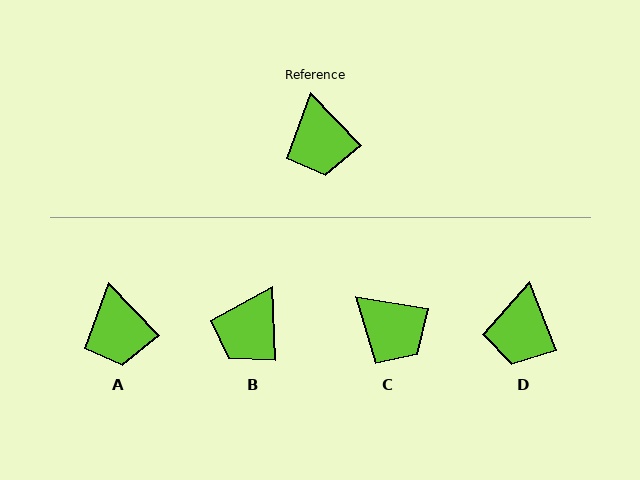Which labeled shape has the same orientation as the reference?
A.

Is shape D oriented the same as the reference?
No, it is off by about 22 degrees.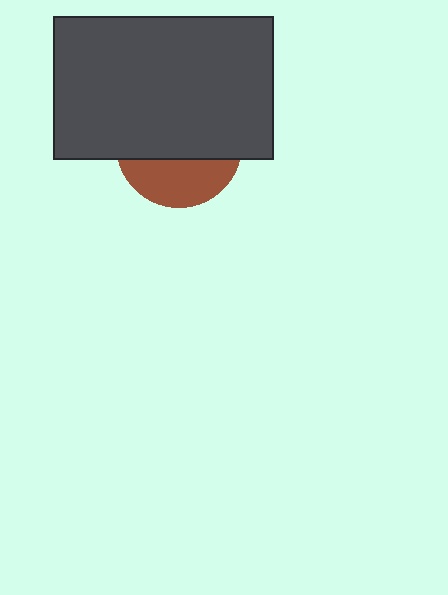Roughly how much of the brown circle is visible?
A small part of it is visible (roughly 35%).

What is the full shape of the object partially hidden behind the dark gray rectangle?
The partially hidden object is a brown circle.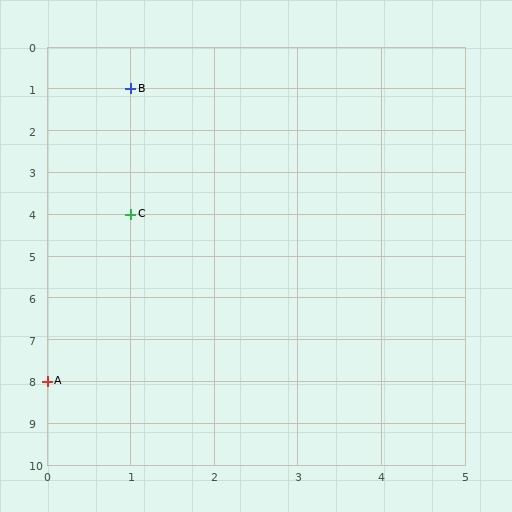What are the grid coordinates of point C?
Point C is at grid coordinates (1, 4).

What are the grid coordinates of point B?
Point B is at grid coordinates (1, 1).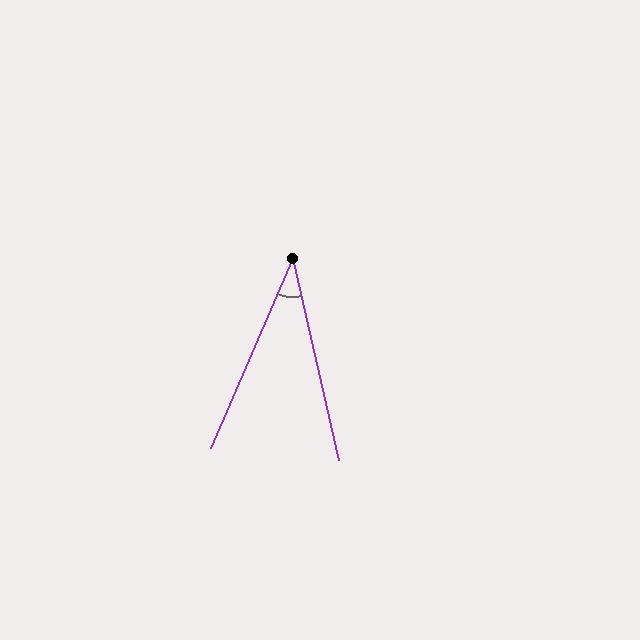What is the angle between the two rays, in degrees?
Approximately 36 degrees.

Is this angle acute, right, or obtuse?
It is acute.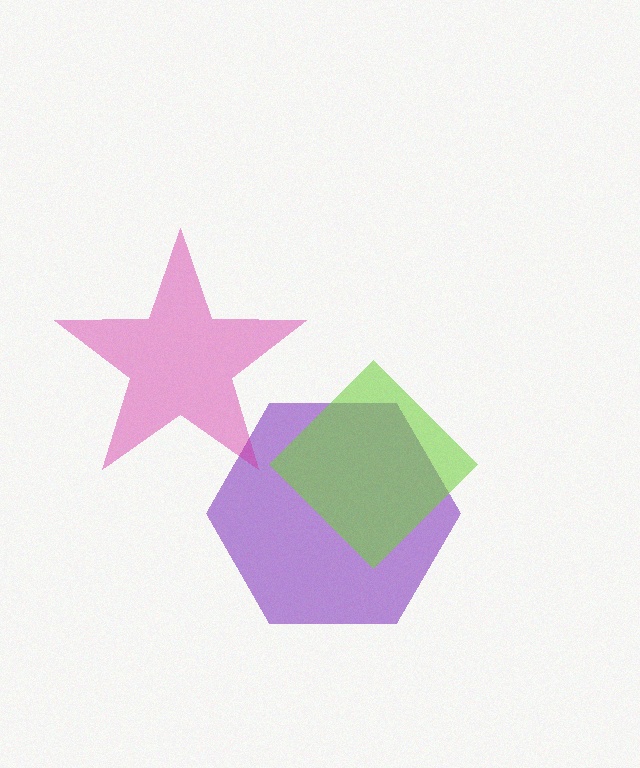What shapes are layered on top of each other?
The layered shapes are: a purple hexagon, a magenta star, a lime diamond.